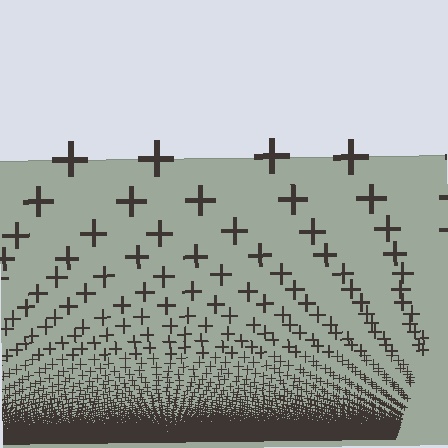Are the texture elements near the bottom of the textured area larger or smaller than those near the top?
Smaller. The gradient is inverted — elements near the bottom are smaller and denser.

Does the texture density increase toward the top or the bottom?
Density increases toward the bottom.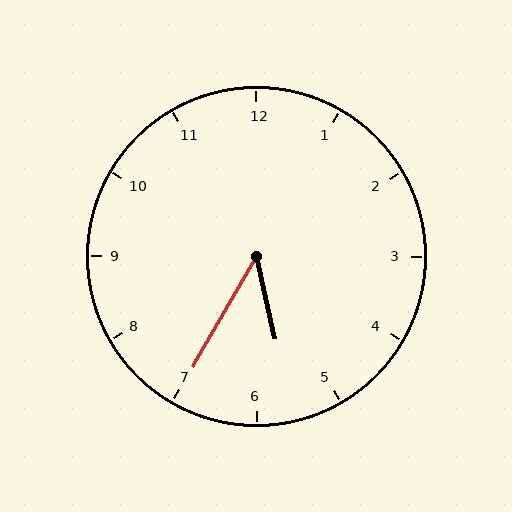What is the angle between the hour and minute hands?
Approximately 42 degrees.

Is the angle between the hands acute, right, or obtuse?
It is acute.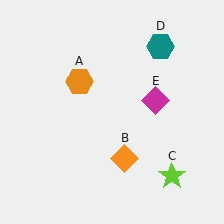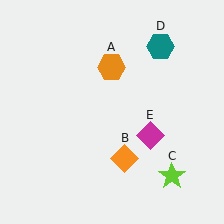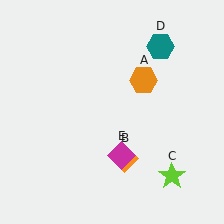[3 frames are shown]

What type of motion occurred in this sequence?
The orange hexagon (object A), magenta diamond (object E) rotated clockwise around the center of the scene.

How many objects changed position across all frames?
2 objects changed position: orange hexagon (object A), magenta diamond (object E).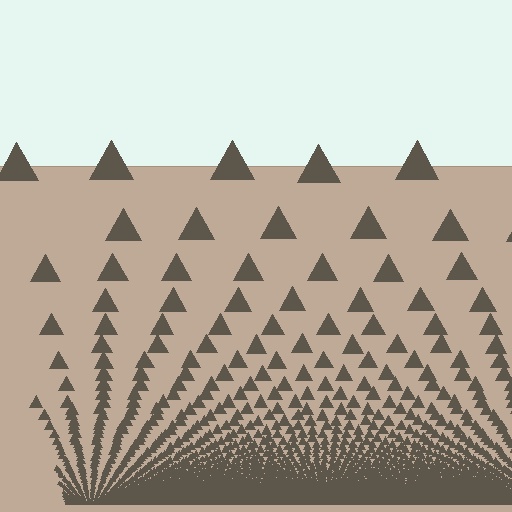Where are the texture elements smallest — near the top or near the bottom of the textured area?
Near the bottom.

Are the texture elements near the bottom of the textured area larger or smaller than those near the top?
Smaller. The gradient is inverted — elements near the bottom are smaller and denser.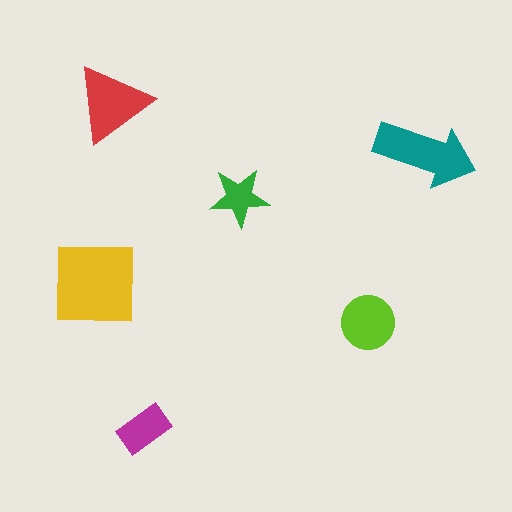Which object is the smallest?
The green star.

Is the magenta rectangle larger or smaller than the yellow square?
Smaller.